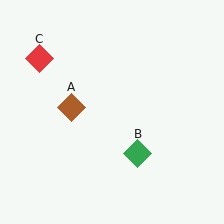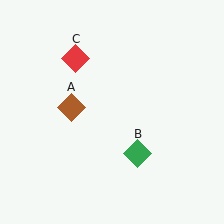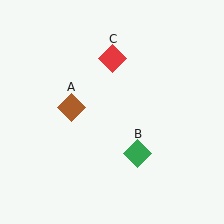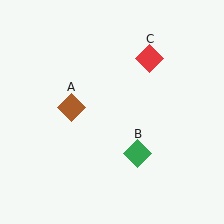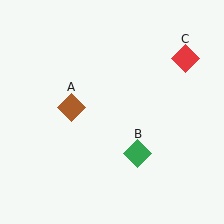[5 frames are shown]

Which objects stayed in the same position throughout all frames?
Brown diamond (object A) and green diamond (object B) remained stationary.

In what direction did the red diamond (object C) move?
The red diamond (object C) moved right.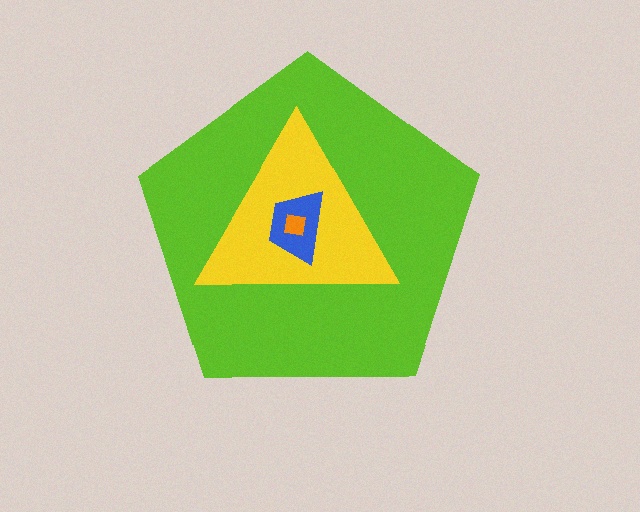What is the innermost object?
The orange square.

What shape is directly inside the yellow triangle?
The blue trapezoid.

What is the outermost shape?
The lime pentagon.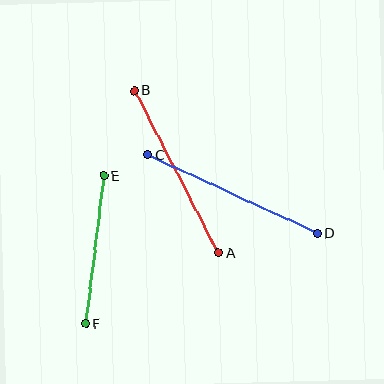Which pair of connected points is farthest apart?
Points C and D are farthest apart.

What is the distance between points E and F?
The distance is approximately 149 pixels.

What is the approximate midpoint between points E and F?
The midpoint is at approximately (95, 250) pixels.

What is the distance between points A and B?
The distance is approximately 183 pixels.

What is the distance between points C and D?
The distance is approximately 187 pixels.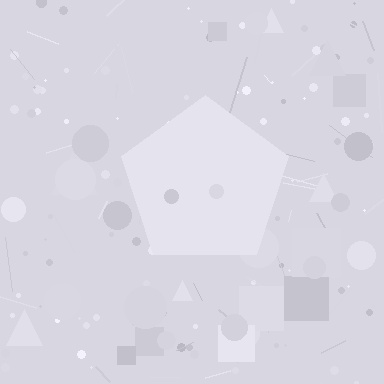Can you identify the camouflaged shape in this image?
The camouflaged shape is a pentagon.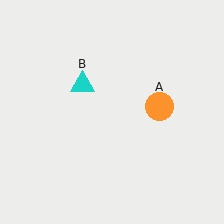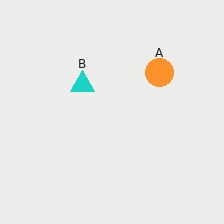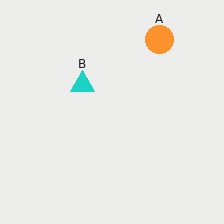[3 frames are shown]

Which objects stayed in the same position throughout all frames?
Cyan triangle (object B) remained stationary.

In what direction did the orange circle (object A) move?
The orange circle (object A) moved up.